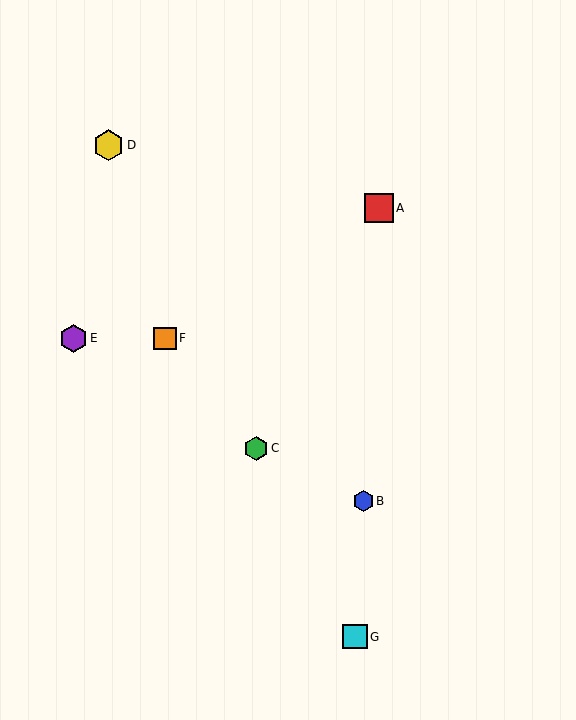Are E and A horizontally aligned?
No, E is at y≈338 and A is at y≈208.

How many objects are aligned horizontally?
2 objects (E, F) are aligned horizontally.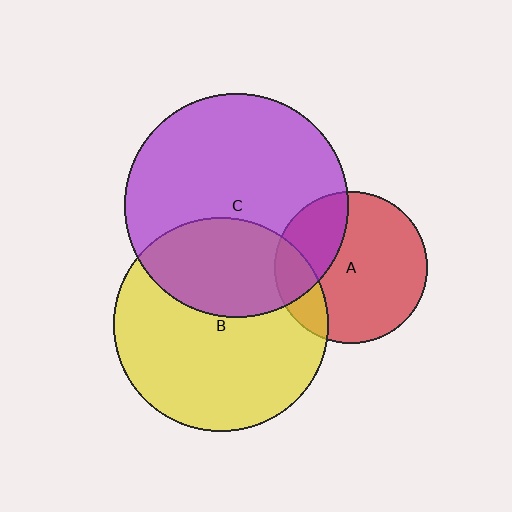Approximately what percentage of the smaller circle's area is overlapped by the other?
Approximately 35%.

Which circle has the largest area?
Circle C (purple).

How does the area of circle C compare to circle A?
Approximately 2.2 times.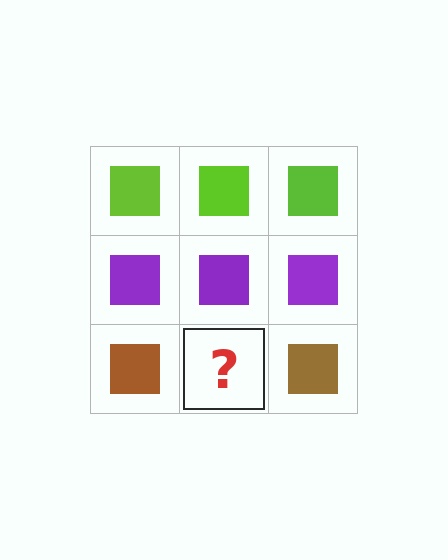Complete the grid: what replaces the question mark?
The question mark should be replaced with a brown square.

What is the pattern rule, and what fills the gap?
The rule is that each row has a consistent color. The gap should be filled with a brown square.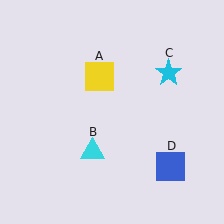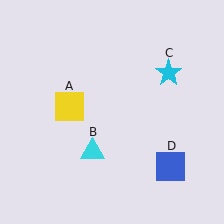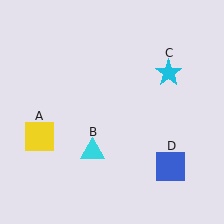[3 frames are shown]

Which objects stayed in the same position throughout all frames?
Cyan triangle (object B) and cyan star (object C) and blue square (object D) remained stationary.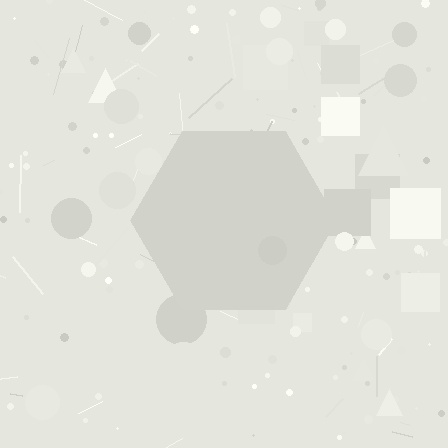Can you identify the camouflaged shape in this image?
The camouflaged shape is a hexagon.